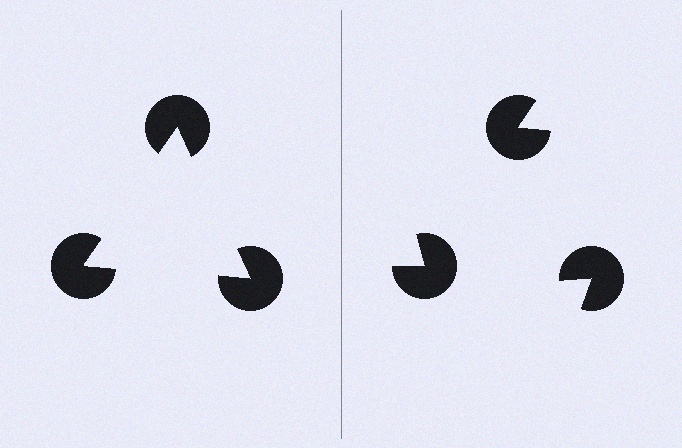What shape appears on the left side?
An illusory triangle.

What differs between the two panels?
The pac-man discs are positioned identically on both sides; only the wedge orientations differ. On the left they align to a triangle; on the right they are misaligned.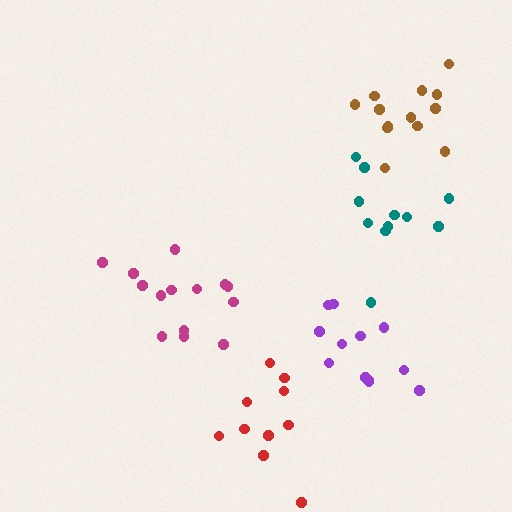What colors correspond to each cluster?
The clusters are colored: red, purple, brown, teal, magenta.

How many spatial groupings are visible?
There are 5 spatial groupings.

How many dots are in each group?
Group 1: 10 dots, Group 2: 12 dots, Group 3: 13 dots, Group 4: 11 dots, Group 5: 14 dots (60 total).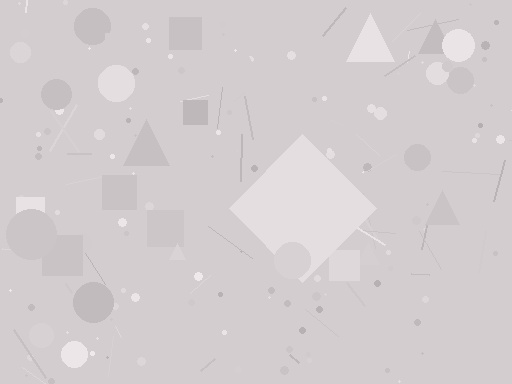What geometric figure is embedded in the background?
A diamond is embedded in the background.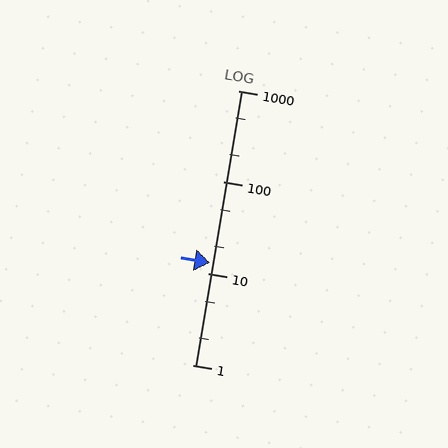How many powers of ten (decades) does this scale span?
The scale spans 3 decades, from 1 to 1000.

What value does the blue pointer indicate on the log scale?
The pointer indicates approximately 13.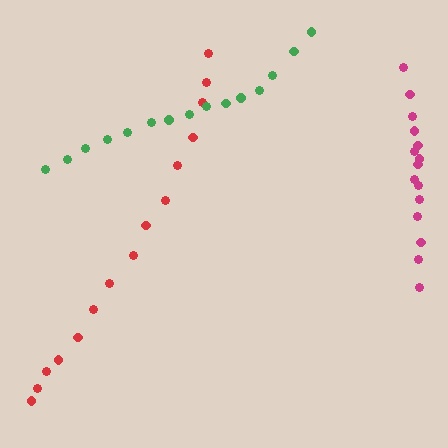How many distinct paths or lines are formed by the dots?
There are 3 distinct paths.